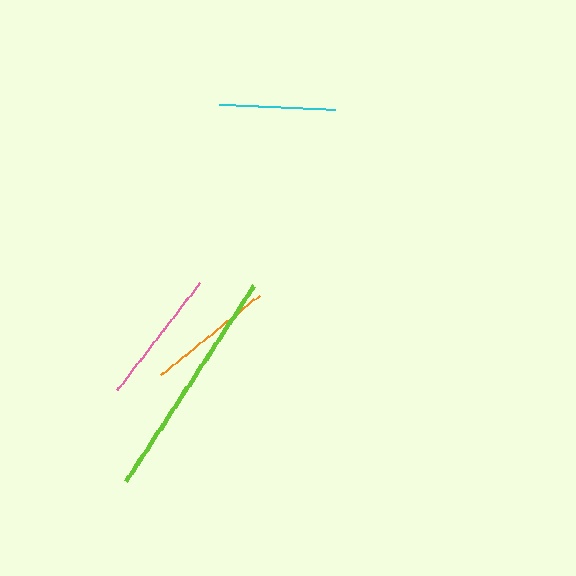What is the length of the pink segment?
The pink segment is approximately 136 pixels long.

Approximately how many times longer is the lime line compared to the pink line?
The lime line is approximately 1.7 times the length of the pink line.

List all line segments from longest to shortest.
From longest to shortest: lime, pink, orange, cyan.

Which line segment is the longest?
The lime line is the longest at approximately 234 pixels.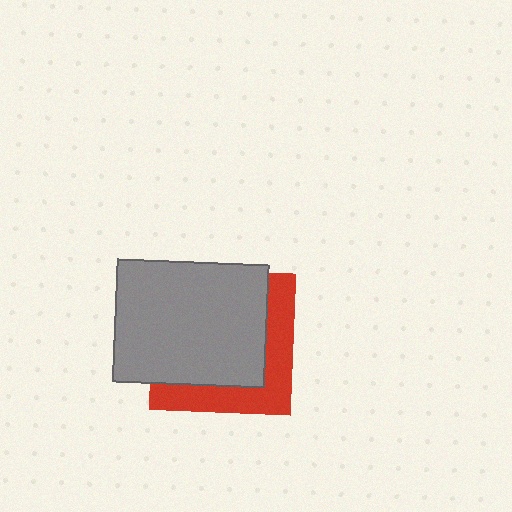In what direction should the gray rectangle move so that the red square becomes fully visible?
The gray rectangle should move toward the upper-left. That is the shortest direction to clear the overlap and leave the red square fully visible.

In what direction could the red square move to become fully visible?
The red square could move toward the lower-right. That would shift it out from behind the gray rectangle entirely.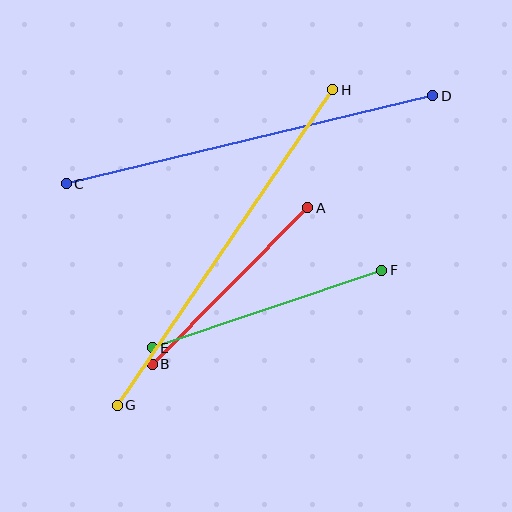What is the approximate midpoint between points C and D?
The midpoint is at approximately (250, 140) pixels.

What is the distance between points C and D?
The distance is approximately 377 pixels.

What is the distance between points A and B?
The distance is approximately 220 pixels.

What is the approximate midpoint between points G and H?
The midpoint is at approximately (225, 248) pixels.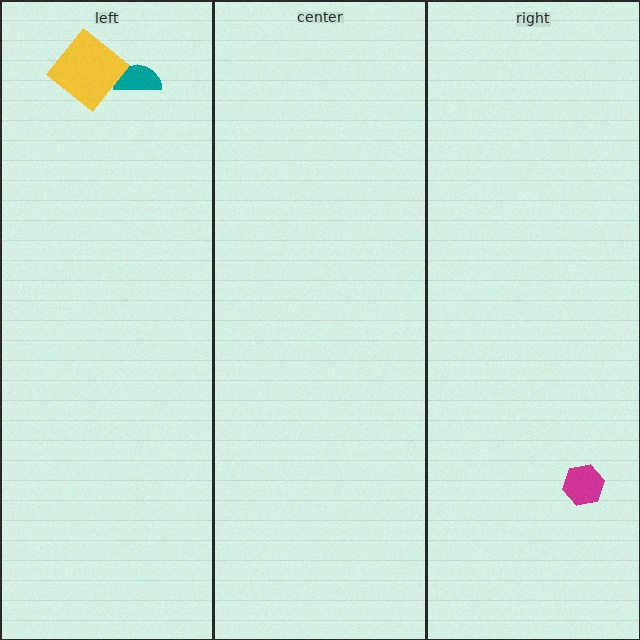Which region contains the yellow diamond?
The left region.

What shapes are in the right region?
The magenta hexagon.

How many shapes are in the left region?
2.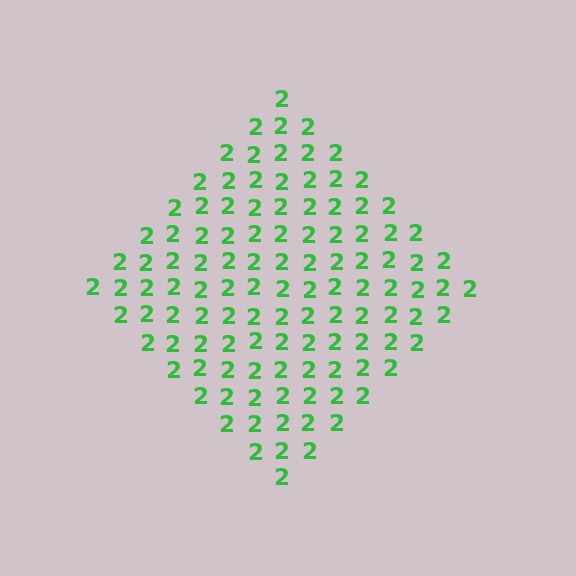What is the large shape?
The large shape is a diamond.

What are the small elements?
The small elements are digit 2's.